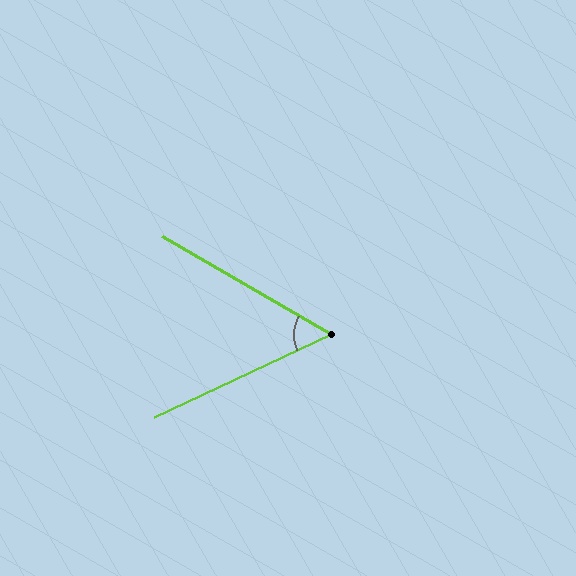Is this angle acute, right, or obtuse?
It is acute.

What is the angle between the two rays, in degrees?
Approximately 55 degrees.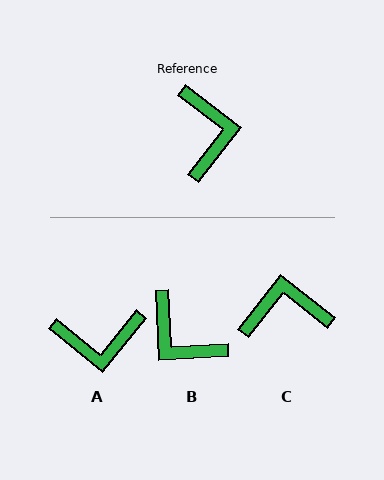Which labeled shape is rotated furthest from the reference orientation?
B, about 139 degrees away.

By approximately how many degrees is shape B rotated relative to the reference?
Approximately 139 degrees clockwise.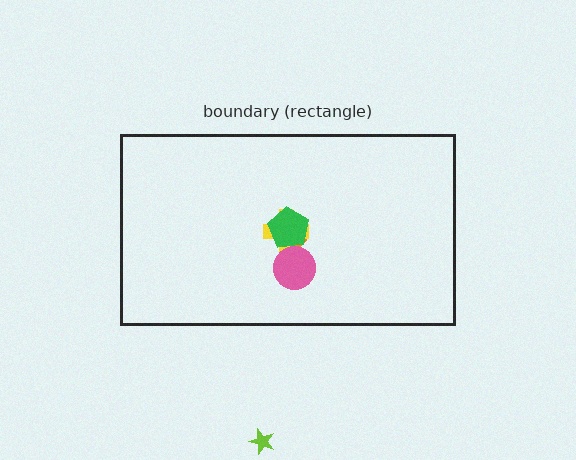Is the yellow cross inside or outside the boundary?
Inside.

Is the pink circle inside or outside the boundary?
Inside.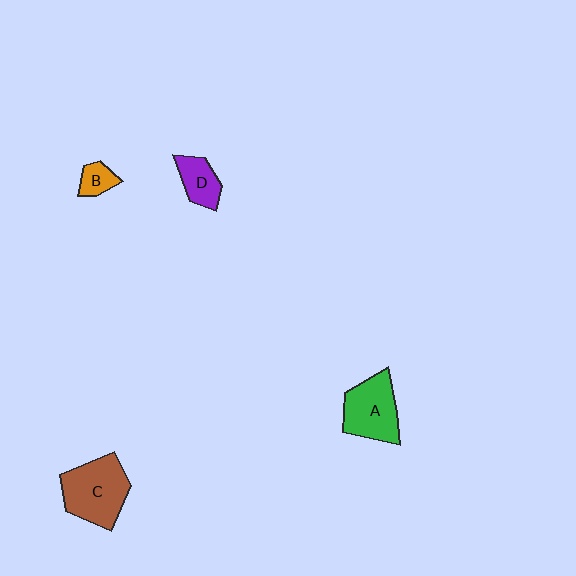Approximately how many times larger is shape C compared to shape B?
Approximately 3.5 times.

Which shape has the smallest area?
Shape B (orange).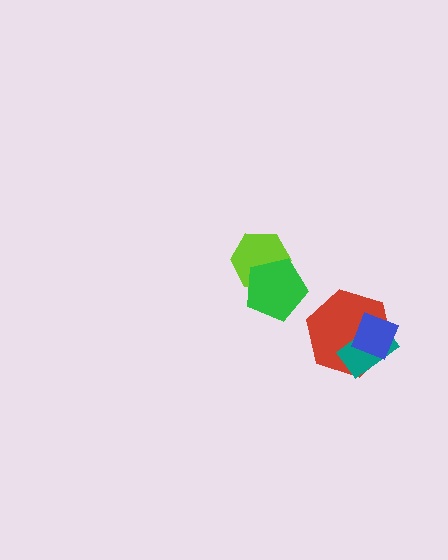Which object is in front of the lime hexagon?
The green pentagon is in front of the lime hexagon.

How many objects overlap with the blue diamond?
2 objects overlap with the blue diamond.